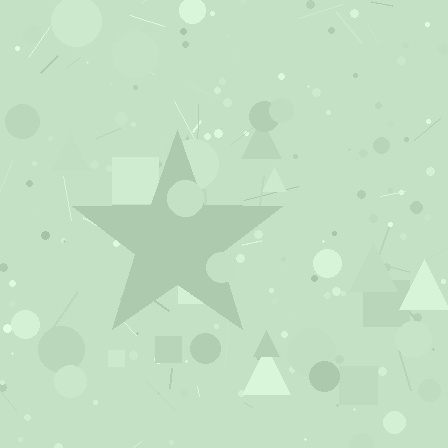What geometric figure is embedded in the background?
A star is embedded in the background.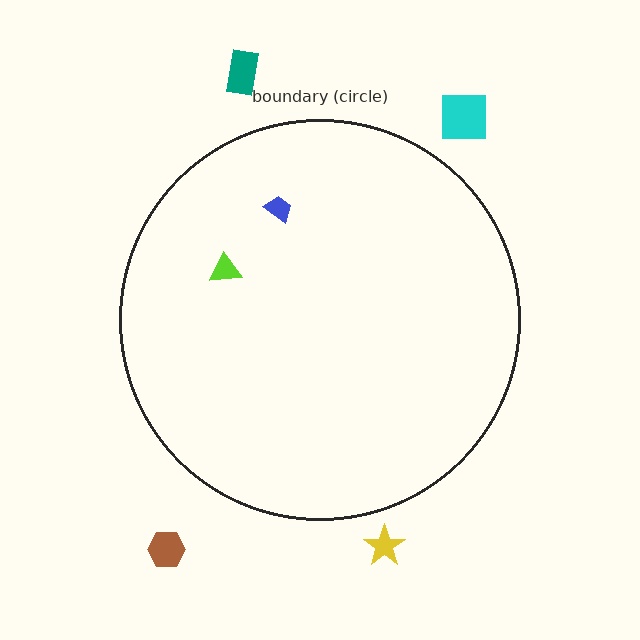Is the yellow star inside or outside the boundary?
Outside.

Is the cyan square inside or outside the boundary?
Outside.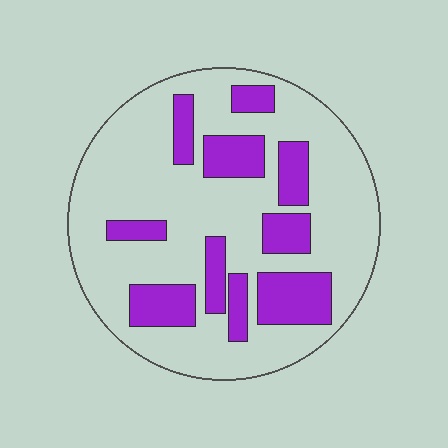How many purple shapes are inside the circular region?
10.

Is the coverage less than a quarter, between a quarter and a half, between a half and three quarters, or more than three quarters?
Between a quarter and a half.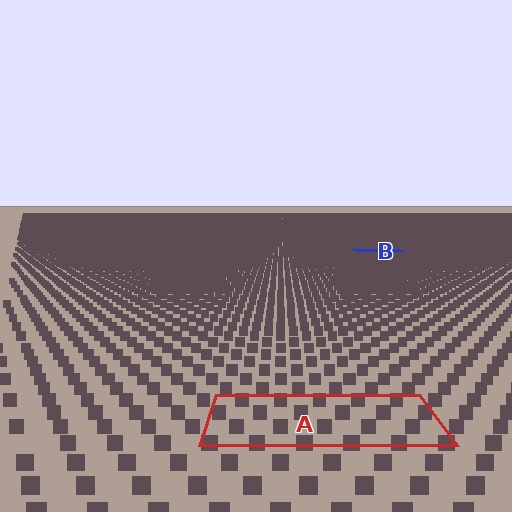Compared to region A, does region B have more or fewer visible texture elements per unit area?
Region B has more texture elements per unit area — they are packed more densely because it is farther away.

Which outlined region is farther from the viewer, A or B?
Region B is farther from the viewer — the texture elements inside it appear smaller and more densely packed.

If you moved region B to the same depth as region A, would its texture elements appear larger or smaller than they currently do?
They would appear larger. At a closer depth, the same texture elements are projected at a bigger on-screen size.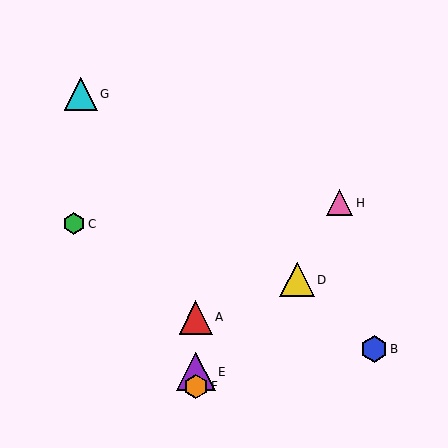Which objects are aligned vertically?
Objects A, E, F are aligned vertically.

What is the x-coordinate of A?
Object A is at x≈196.